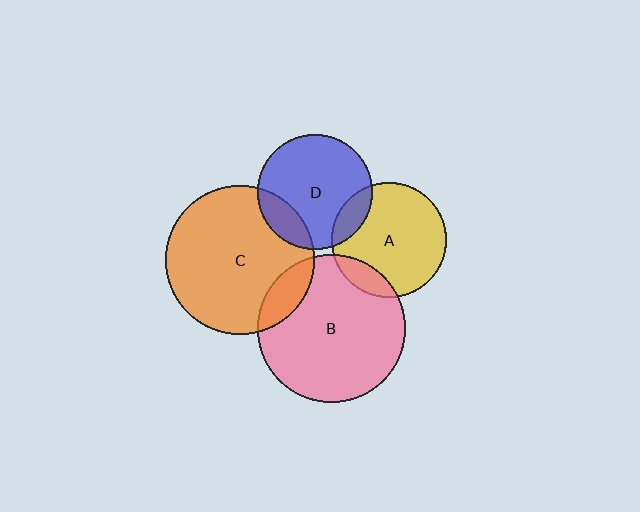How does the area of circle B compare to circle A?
Approximately 1.6 times.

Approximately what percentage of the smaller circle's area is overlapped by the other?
Approximately 15%.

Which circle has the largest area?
Circle C (orange).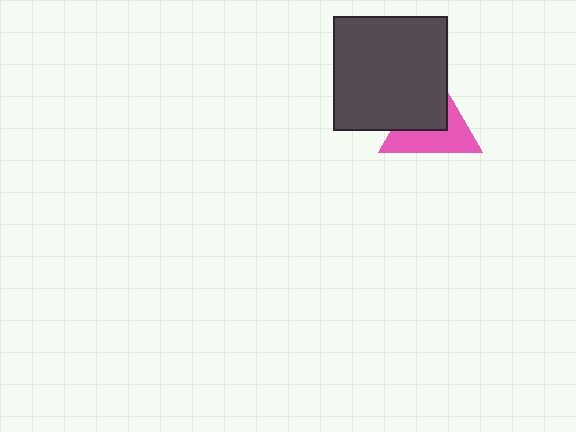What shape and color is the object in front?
The object in front is a dark gray square.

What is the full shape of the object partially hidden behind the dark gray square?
The partially hidden object is a pink triangle.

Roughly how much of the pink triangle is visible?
About half of it is visible (roughly 52%).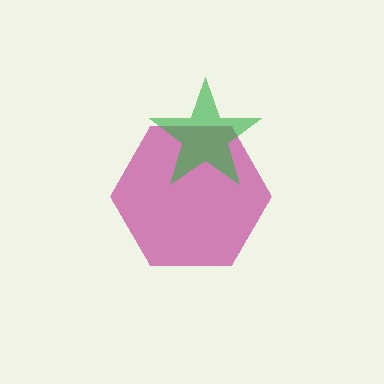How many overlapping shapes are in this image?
There are 2 overlapping shapes in the image.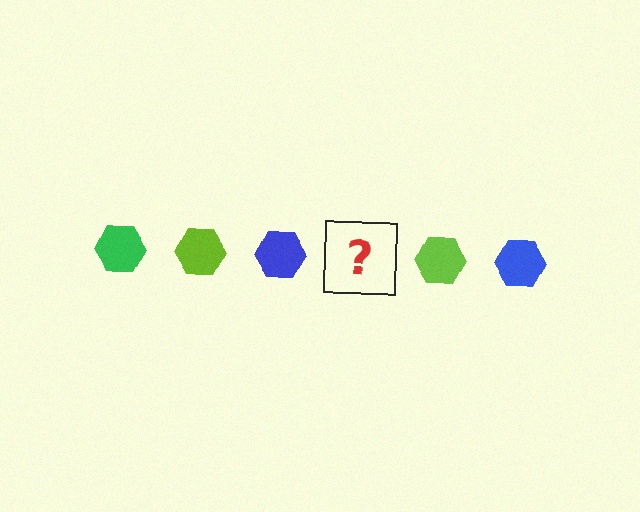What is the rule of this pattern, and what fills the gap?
The rule is that the pattern cycles through green, lime, blue hexagons. The gap should be filled with a green hexagon.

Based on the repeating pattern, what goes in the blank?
The blank should be a green hexagon.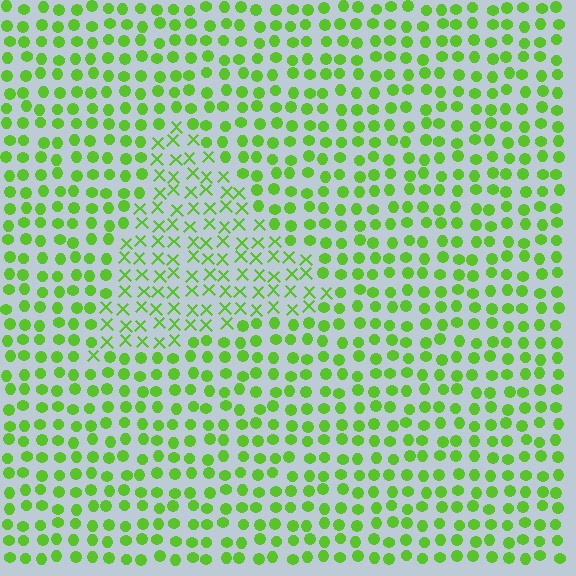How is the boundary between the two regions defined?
The boundary is defined by a change in element shape: X marks inside vs. circles outside. All elements share the same color and spacing.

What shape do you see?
I see a triangle.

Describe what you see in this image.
The image is filled with small lime elements arranged in a uniform grid. A triangle-shaped region contains X marks, while the surrounding area contains circles. The boundary is defined purely by the change in element shape.